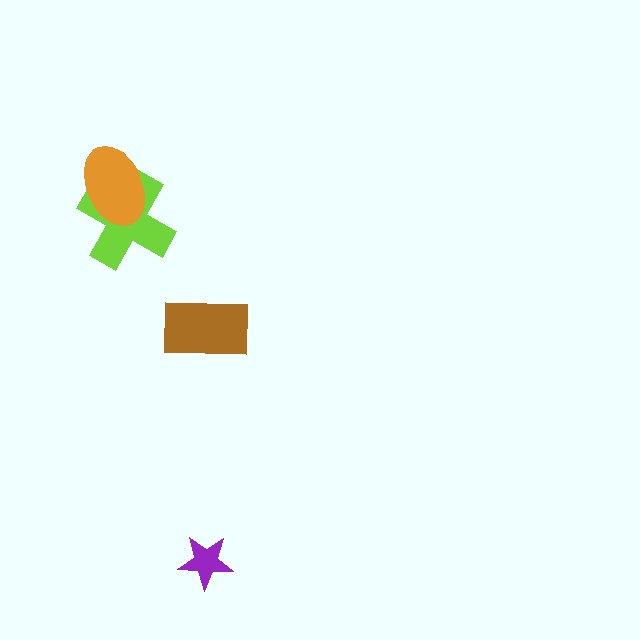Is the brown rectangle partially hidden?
No, no other shape covers it.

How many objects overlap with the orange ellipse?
1 object overlaps with the orange ellipse.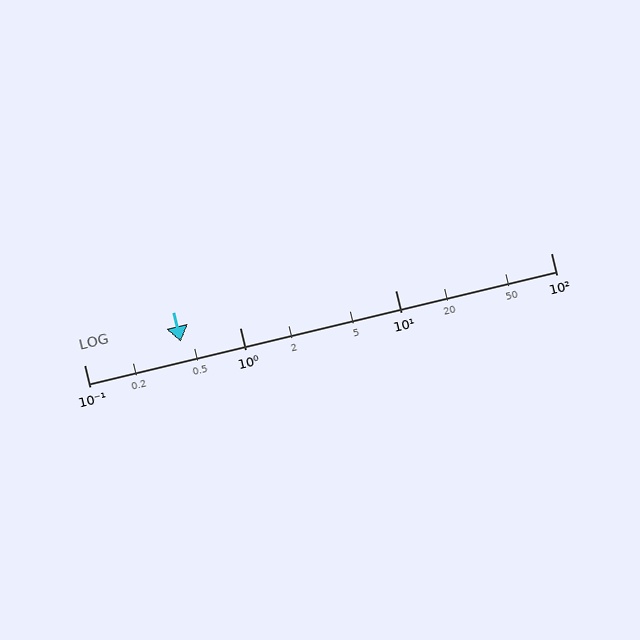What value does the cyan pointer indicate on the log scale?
The pointer indicates approximately 0.42.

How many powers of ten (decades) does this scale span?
The scale spans 3 decades, from 0.1 to 100.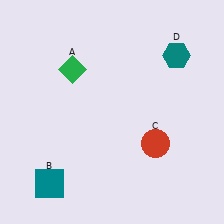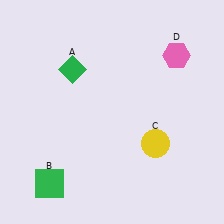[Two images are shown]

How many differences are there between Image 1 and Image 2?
There are 3 differences between the two images.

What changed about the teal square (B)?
In Image 1, B is teal. In Image 2, it changed to green.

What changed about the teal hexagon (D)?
In Image 1, D is teal. In Image 2, it changed to pink.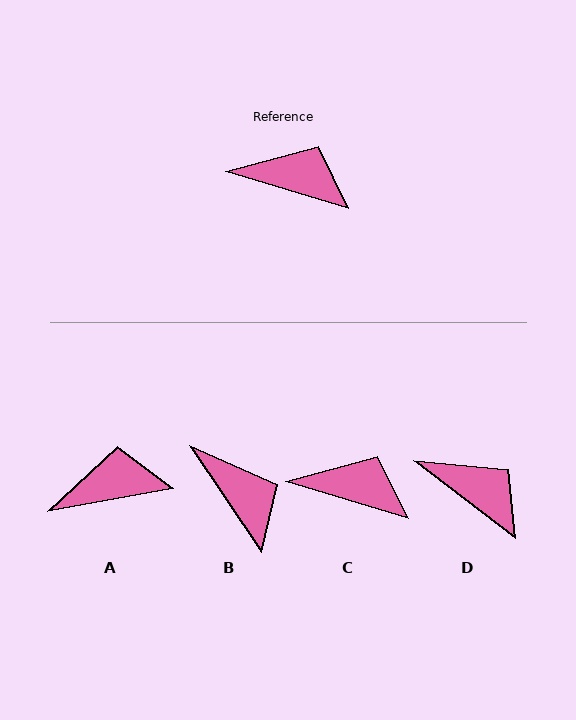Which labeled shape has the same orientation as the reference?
C.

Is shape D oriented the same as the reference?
No, it is off by about 21 degrees.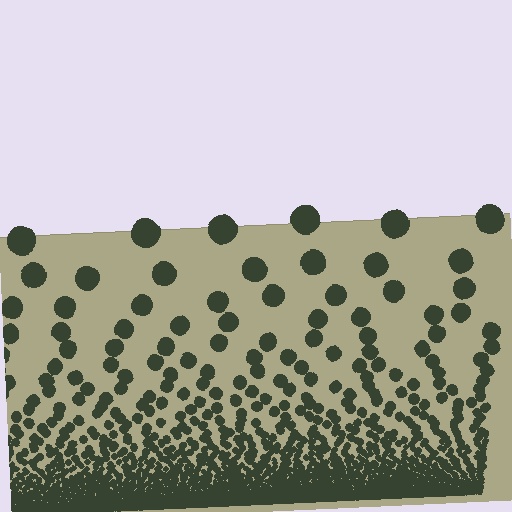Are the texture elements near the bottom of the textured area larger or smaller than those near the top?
Smaller. The gradient is inverted — elements near the bottom are smaller and denser.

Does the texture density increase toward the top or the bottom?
Density increases toward the bottom.